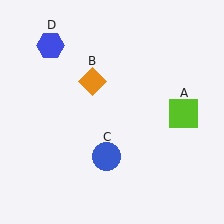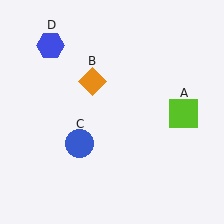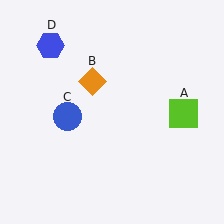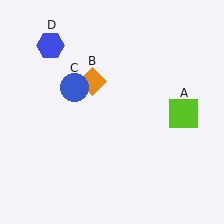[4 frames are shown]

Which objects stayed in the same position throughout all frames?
Lime square (object A) and orange diamond (object B) and blue hexagon (object D) remained stationary.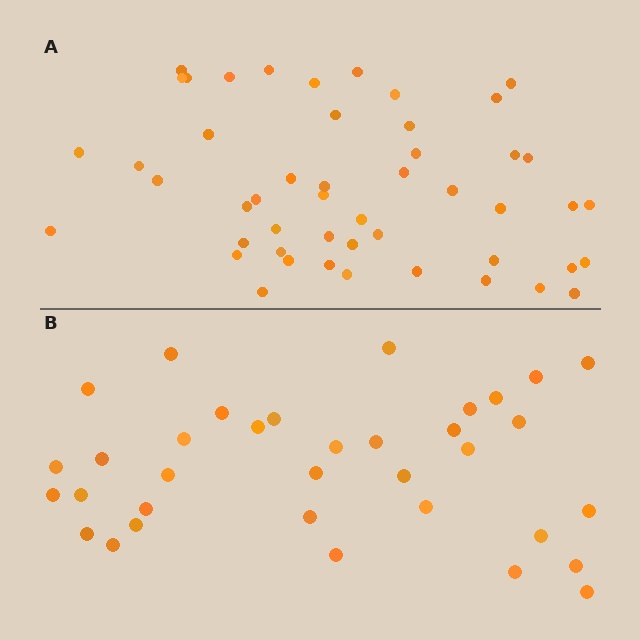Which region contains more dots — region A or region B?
Region A (the top region) has more dots.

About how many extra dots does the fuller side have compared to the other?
Region A has approximately 15 more dots than region B.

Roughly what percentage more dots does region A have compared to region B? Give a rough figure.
About 40% more.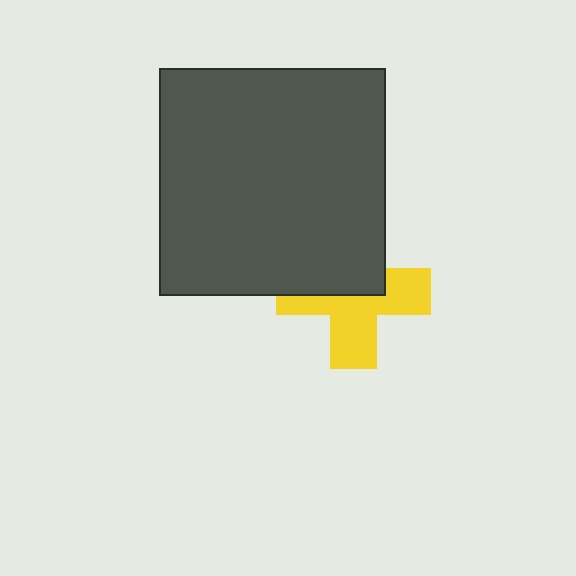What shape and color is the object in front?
The object in front is a dark gray square.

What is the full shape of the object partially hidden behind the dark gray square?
The partially hidden object is a yellow cross.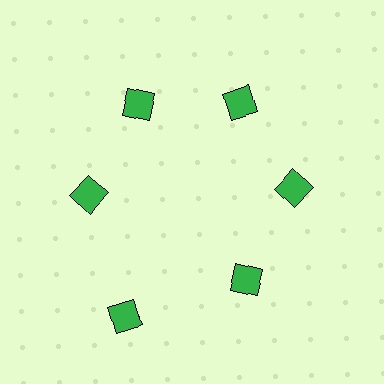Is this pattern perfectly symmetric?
No. The 6 green diamonds are arranged in a ring, but one element near the 7 o'clock position is pushed outward from the center, breaking the 6-fold rotational symmetry.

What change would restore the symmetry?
The symmetry would be restored by moving it inward, back onto the ring so that all 6 diamonds sit at equal angles and equal distance from the center.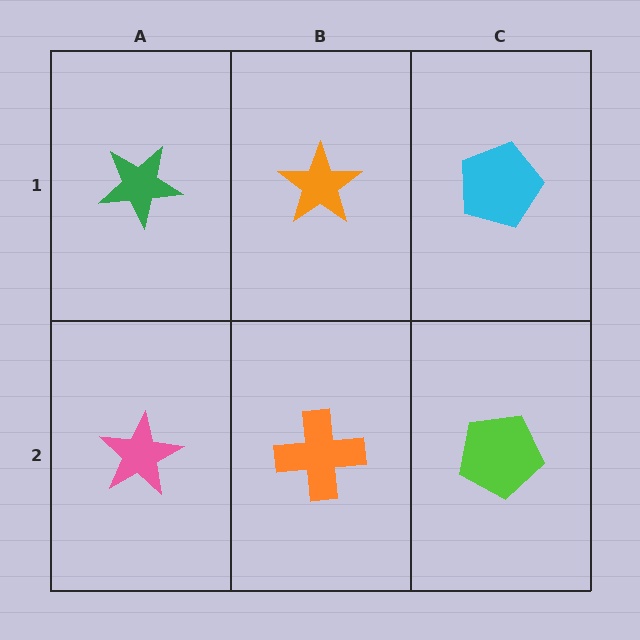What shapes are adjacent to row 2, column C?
A cyan pentagon (row 1, column C), an orange cross (row 2, column B).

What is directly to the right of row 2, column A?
An orange cross.